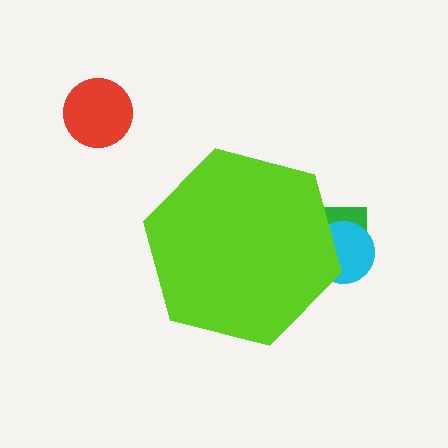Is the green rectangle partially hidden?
Yes, the green rectangle is partially hidden behind the lime hexagon.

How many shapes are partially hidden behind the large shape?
2 shapes are partially hidden.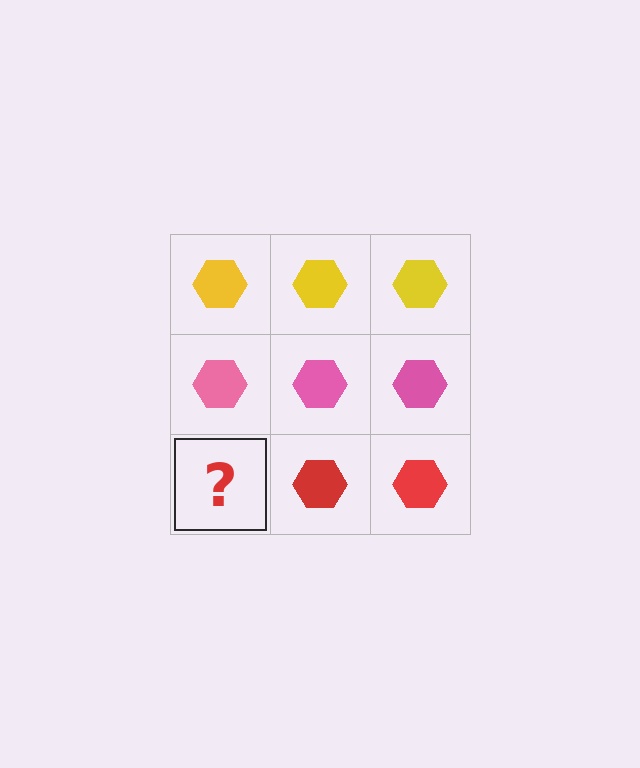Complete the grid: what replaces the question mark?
The question mark should be replaced with a red hexagon.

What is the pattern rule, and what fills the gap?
The rule is that each row has a consistent color. The gap should be filled with a red hexagon.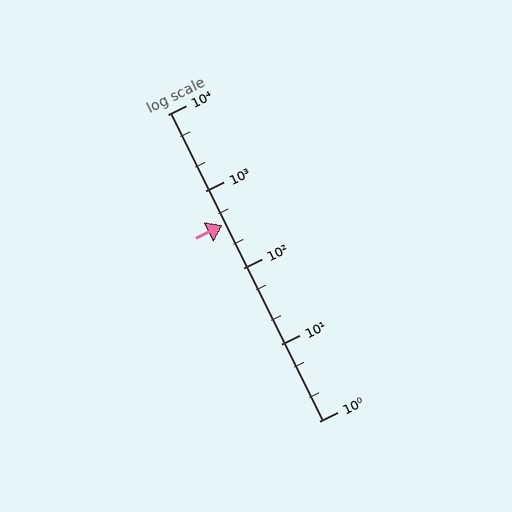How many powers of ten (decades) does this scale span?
The scale spans 4 decades, from 1 to 10000.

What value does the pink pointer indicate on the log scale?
The pointer indicates approximately 360.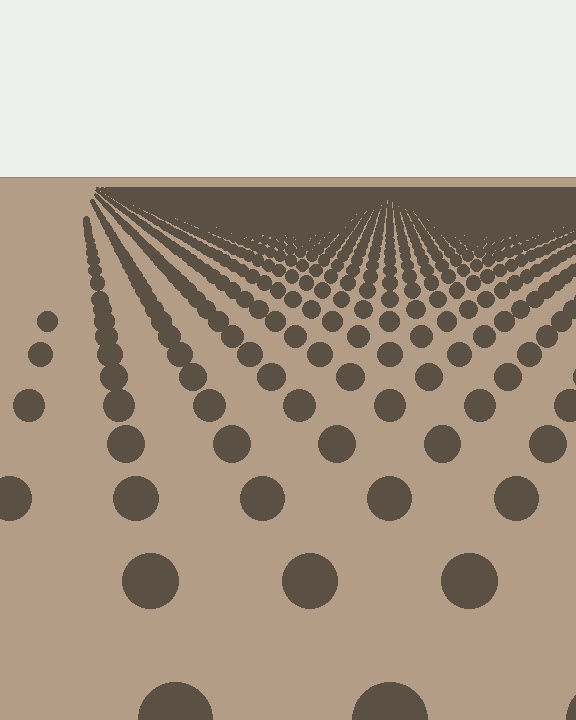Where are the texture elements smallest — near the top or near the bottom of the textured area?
Near the top.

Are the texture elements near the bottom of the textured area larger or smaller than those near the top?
Larger. Near the bottom, elements are closer to the viewer and appear at a bigger on-screen size.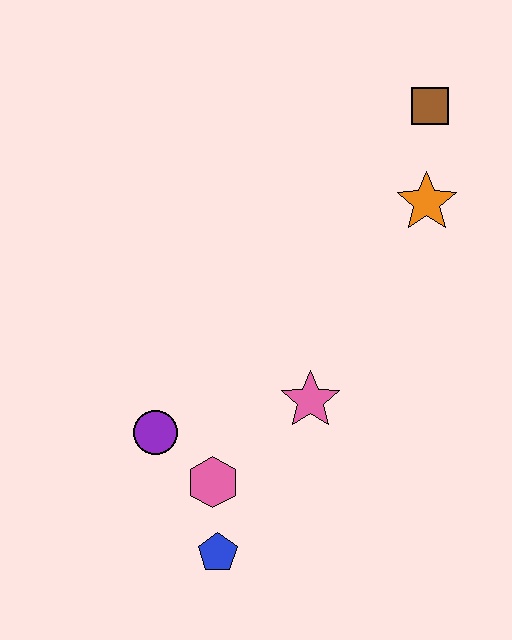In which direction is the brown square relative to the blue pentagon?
The brown square is above the blue pentagon.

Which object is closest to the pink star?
The pink hexagon is closest to the pink star.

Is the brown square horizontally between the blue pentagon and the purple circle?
No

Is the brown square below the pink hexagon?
No